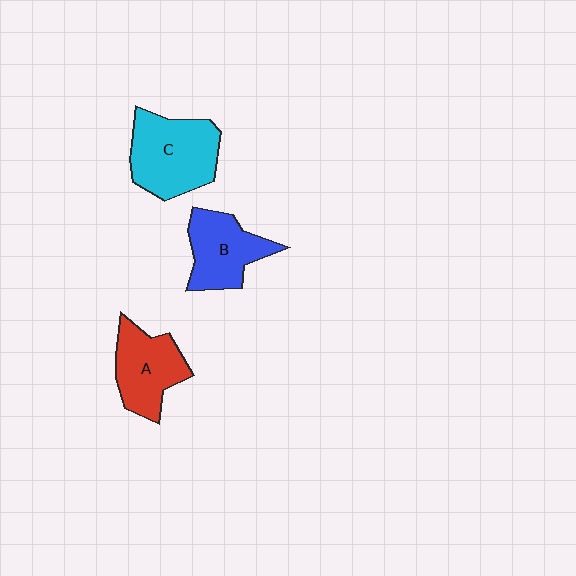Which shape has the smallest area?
Shape B (blue).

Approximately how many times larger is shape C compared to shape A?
Approximately 1.3 times.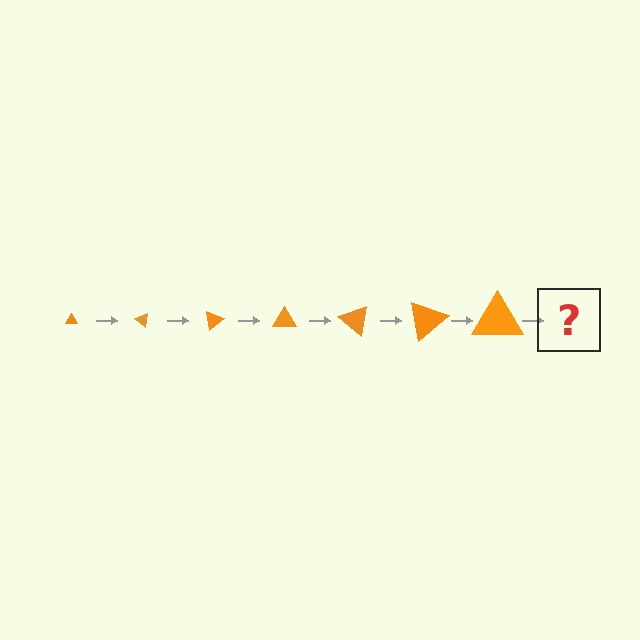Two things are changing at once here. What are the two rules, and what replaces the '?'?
The two rules are that the triangle grows larger each step and it rotates 40 degrees each step. The '?' should be a triangle, larger than the previous one and rotated 280 degrees from the start.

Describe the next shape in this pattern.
It should be a triangle, larger than the previous one and rotated 280 degrees from the start.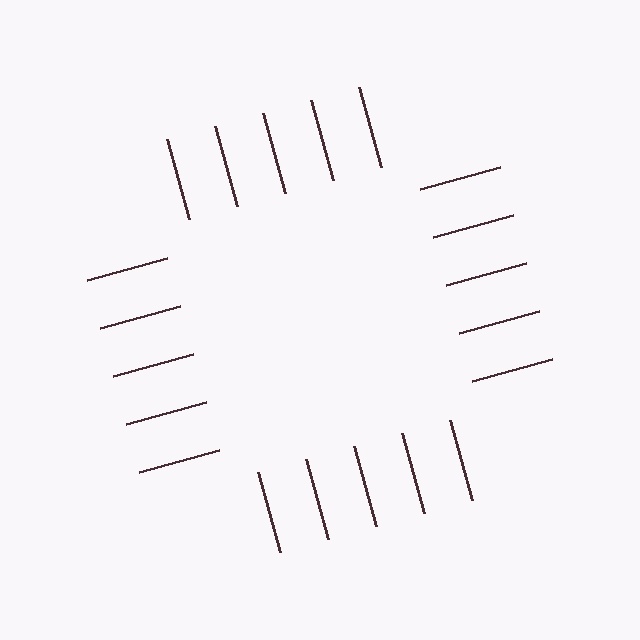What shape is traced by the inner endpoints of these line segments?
An illusory square — the line segments terminate on its edges but no continuous stroke is drawn.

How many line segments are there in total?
20 — 5 along each of the 4 edges.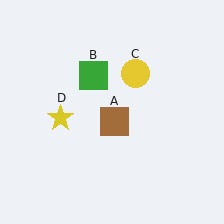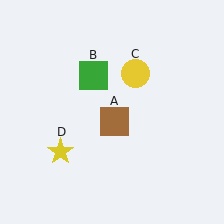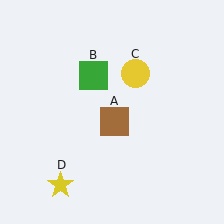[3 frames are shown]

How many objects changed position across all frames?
1 object changed position: yellow star (object D).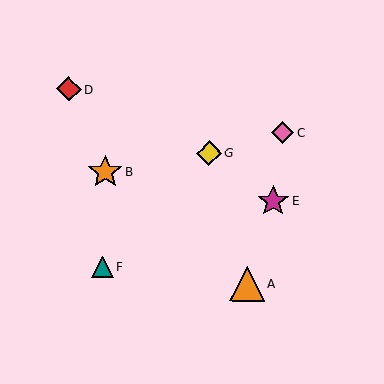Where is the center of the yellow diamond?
The center of the yellow diamond is at (209, 153).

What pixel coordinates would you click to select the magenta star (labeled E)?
Click at (273, 201) to select the magenta star E.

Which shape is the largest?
The orange triangle (labeled A) is the largest.